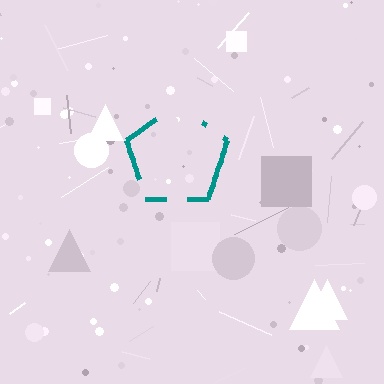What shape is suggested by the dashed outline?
The dashed outline suggests a pentagon.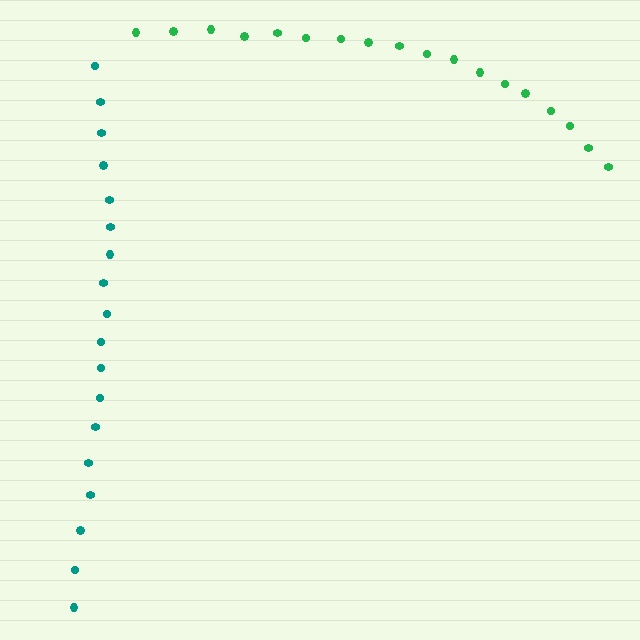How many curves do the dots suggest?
There are 2 distinct paths.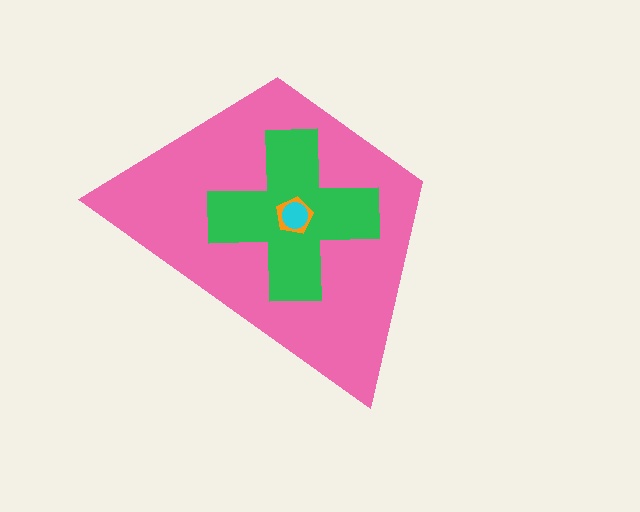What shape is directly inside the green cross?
The orange pentagon.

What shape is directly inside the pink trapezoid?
The green cross.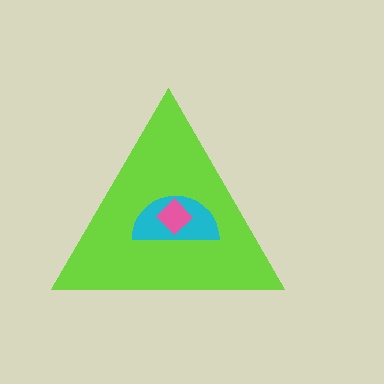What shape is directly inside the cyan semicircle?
The pink diamond.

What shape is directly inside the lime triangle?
The cyan semicircle.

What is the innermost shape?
The pink diamond.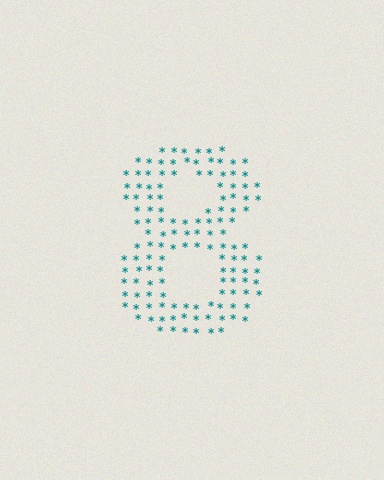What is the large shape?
The large shape is the digit 8.